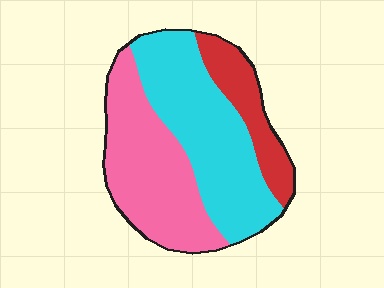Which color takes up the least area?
Red, at roughly 15%.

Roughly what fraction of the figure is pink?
Pink takes up about two fifths (2/5) of the figure.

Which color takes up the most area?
Cyan, at roughly 45%.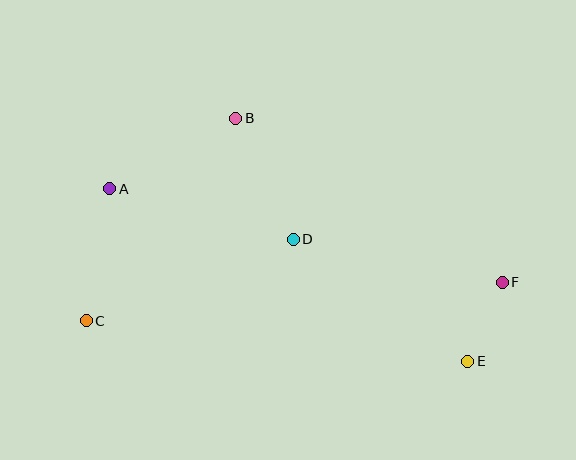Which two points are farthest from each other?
Points C and F are farthest from each other.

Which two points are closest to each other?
Points E and F are closest to each other.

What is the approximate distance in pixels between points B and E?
The distance between B and E is approximately 336 pixels.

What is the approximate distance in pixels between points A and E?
The distance between A and E is approximately 397 pixels.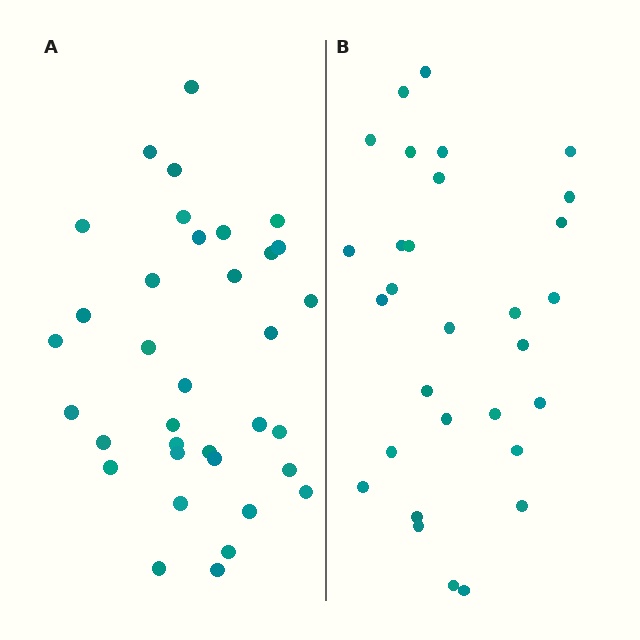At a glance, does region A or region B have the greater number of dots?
Region A (the left region) has more dots.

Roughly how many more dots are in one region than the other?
Region A has about 5 more dots than region B.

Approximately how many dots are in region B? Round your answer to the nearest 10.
About 30 dots.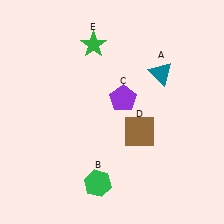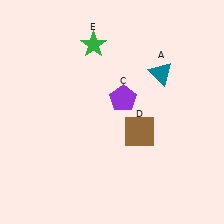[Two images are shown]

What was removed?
The green hexagon (B) was removed in Image 2.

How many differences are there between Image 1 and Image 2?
There is 1 difference between the two images.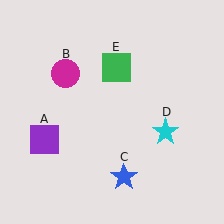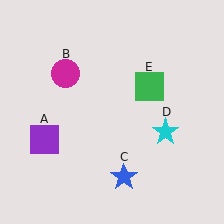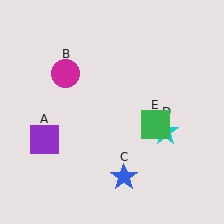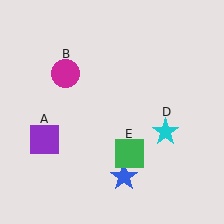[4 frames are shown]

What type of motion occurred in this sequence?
The green square (object E) rotated clockwise around the center of the scene.